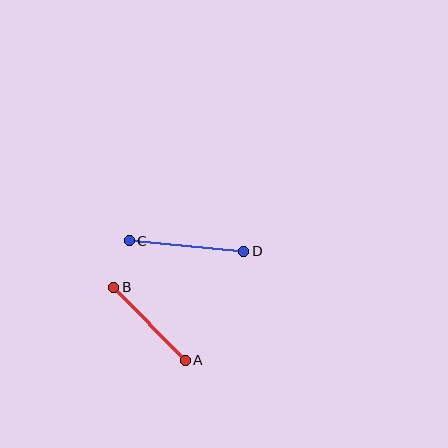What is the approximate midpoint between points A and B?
The midpoint is at approximately (149, 324) pixels.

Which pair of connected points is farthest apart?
Points C and D are farthest apart.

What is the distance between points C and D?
The distance is approximately 115 pixels.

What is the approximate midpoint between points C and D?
The midpoint is at approximately (186, 246) pixels.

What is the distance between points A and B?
The distance is approximately 102 pixels.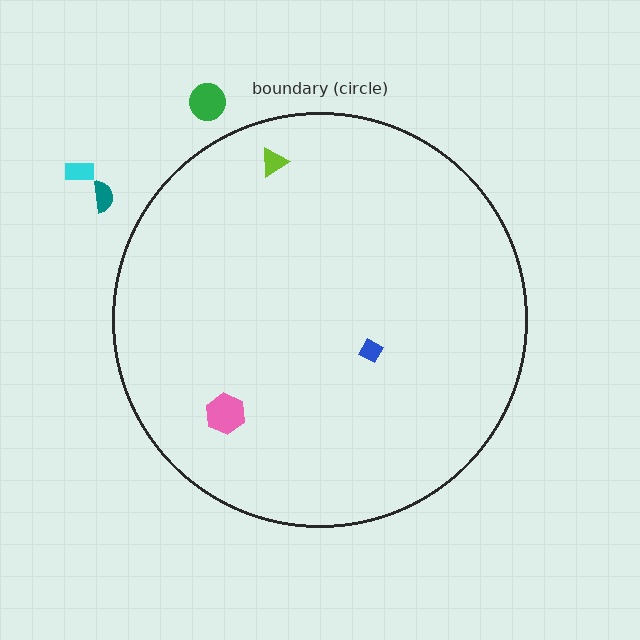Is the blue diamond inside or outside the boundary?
Inside.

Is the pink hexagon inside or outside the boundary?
Inside.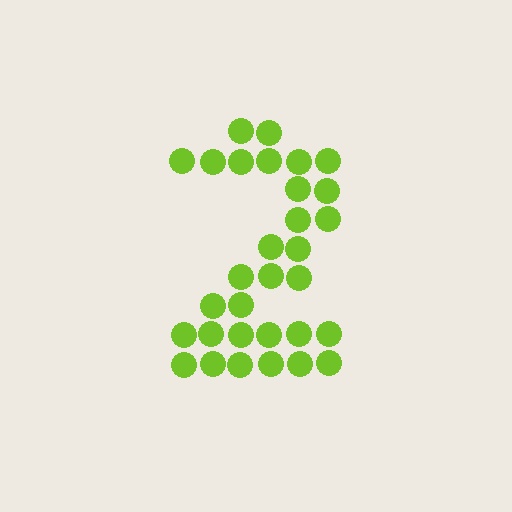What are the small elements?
The small elements are circles.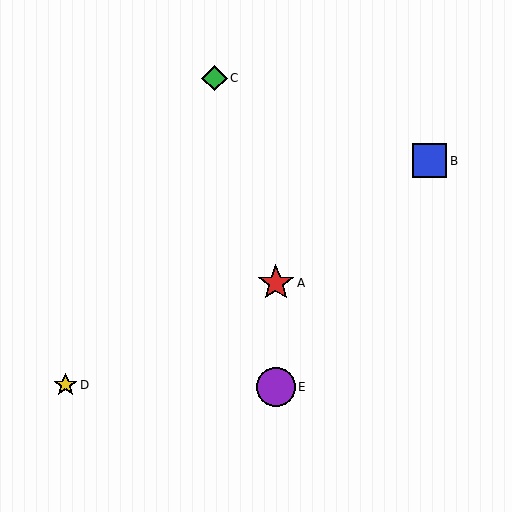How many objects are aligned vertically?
2 objects (A, E) are aligned vertically.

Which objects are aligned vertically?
Objects A, E are aligned vertically.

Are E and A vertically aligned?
Yes, both are at x≈276.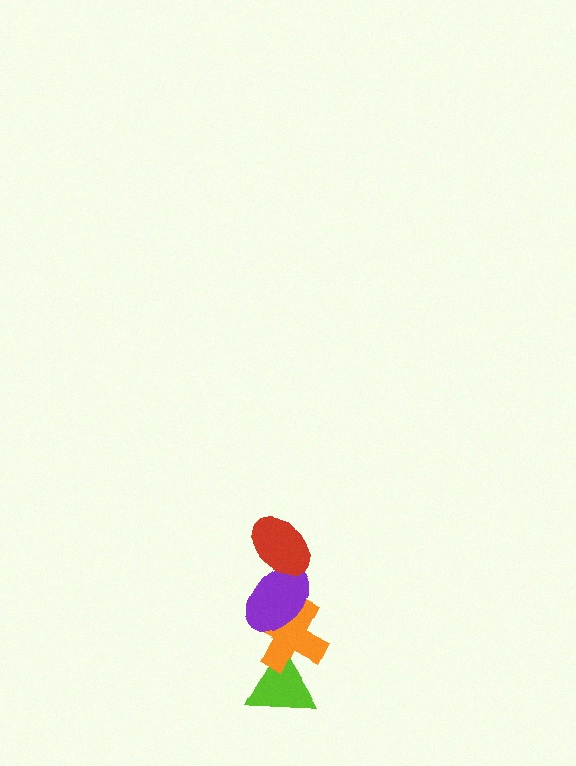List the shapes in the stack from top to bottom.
From top to bottom: the red ellipse, the purple ellipse, the orange cross, the lime triangle.